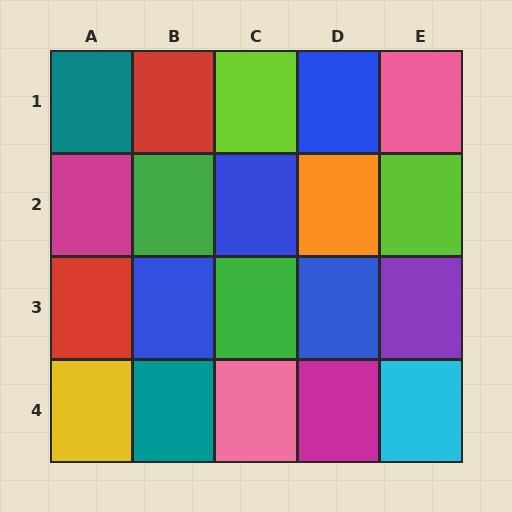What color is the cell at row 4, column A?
Yellow.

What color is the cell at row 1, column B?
Red.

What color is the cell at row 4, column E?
Cyan.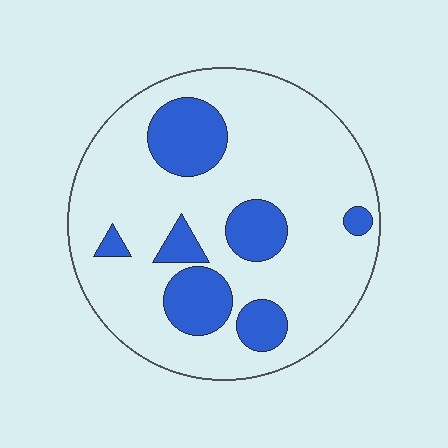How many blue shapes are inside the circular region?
7.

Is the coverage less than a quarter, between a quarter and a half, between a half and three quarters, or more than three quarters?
Less than a quarter.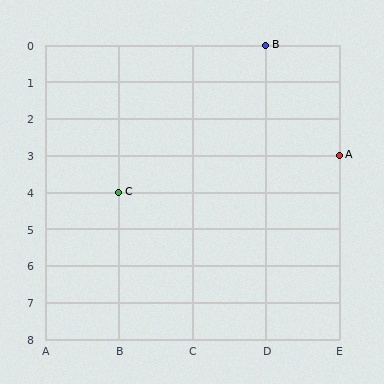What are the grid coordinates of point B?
Point B is at grid coordinates (D, 0).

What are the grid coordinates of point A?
Point A is at grid coordinates (E, 3).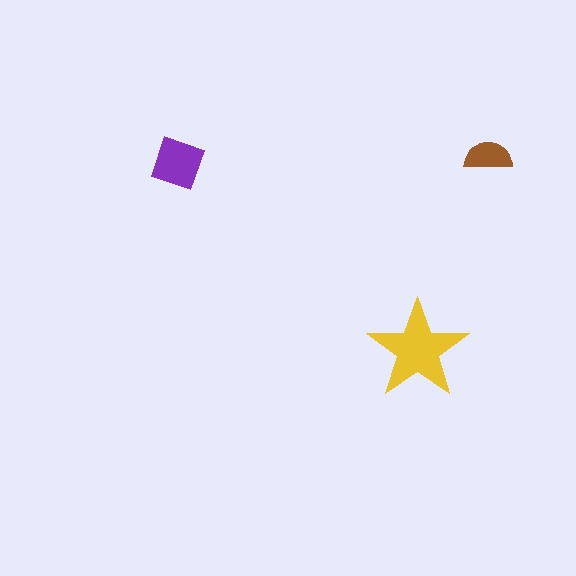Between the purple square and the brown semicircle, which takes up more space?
The purple square.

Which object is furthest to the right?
The brown semicircle is rightmost.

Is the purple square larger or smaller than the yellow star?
Smaller.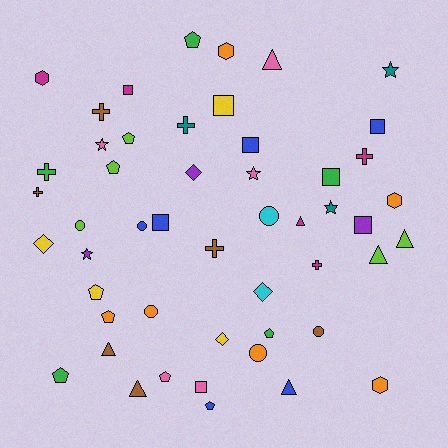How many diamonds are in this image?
There are 4 diamonds.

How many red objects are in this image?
There are no red objects.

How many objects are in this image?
There are 50 objects.